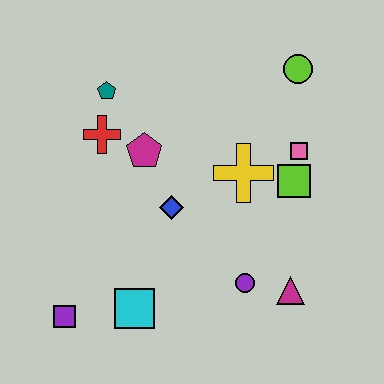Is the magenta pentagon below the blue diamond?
No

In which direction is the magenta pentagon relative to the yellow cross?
The magenta pentagon is to the left of the yellow cross.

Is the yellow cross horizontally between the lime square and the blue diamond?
Yes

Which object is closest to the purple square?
The cyan square is closest to the purple square.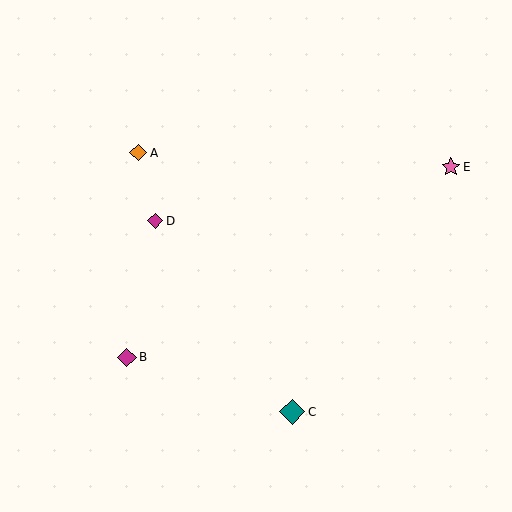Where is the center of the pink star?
The center of the pink star is at (451, 167).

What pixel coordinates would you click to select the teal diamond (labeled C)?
Click at (292, 412) to select the teal diamond C.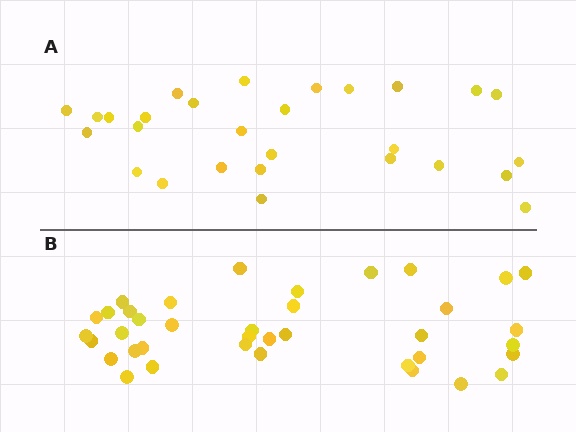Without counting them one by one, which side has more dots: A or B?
Region B (the bottom region) has more dots.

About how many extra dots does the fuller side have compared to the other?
Region B has roughly 10 or so more dots than region A.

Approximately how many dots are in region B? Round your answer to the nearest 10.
About 40 dots. (The exact count is 38, which rounds to 40.)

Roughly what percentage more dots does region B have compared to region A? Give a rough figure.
About 35% more.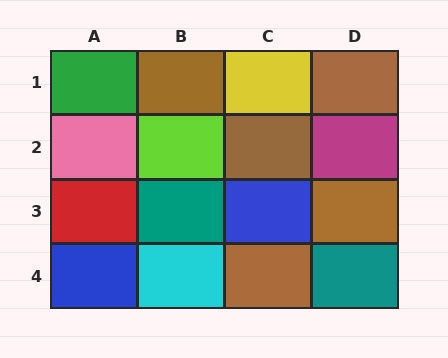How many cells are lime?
1 cell is lime.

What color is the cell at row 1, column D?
Brown.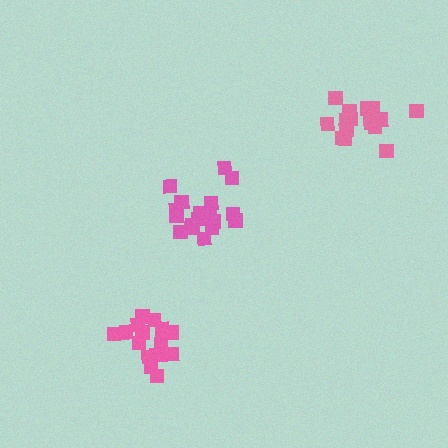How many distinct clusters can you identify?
There are 3 distinct clusters.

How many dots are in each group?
Group 1: 15 dots, Group 2: 18 dots, Group 3: 16 dots (49 total).